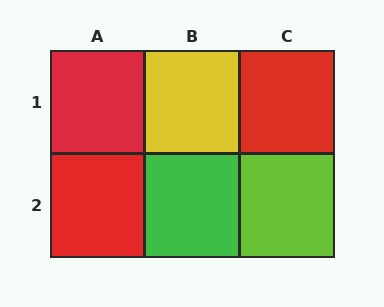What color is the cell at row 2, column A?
Red.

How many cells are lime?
1 cell is lime.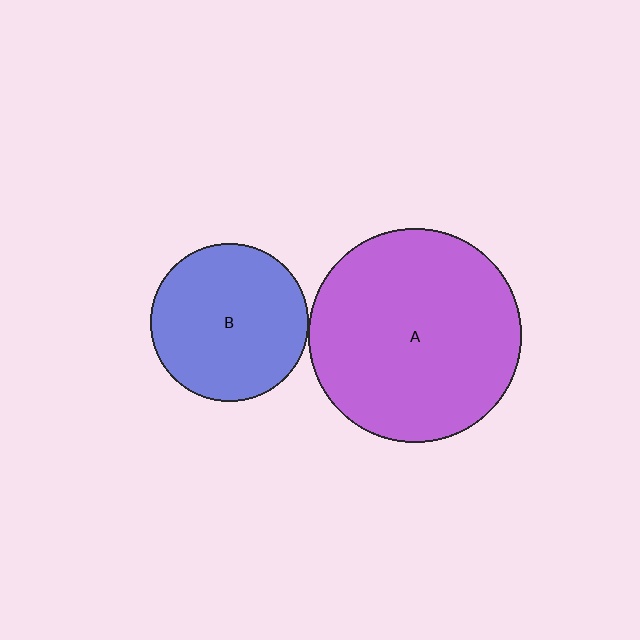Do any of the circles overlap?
No, none of the circles overlap.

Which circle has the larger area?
Circle A (purple).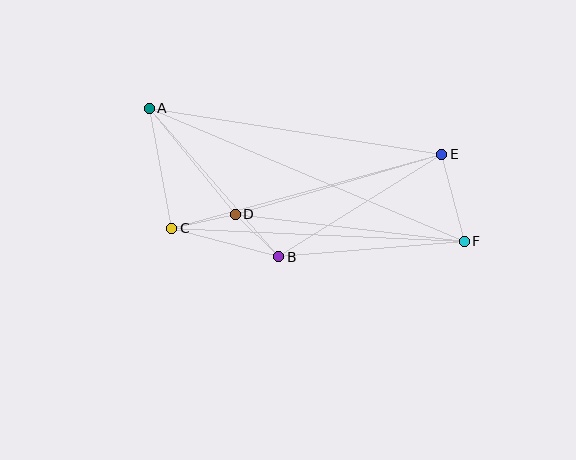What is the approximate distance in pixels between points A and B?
The distance between A and B is approximately 197 pixels.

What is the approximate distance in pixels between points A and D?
The distance between A and D is approximately 136 pixels.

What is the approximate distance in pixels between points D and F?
The distance between D and F is approximately 231 pixels.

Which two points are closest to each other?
Points B and D are closest to each other.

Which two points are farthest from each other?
Points A and F are farthest from each other.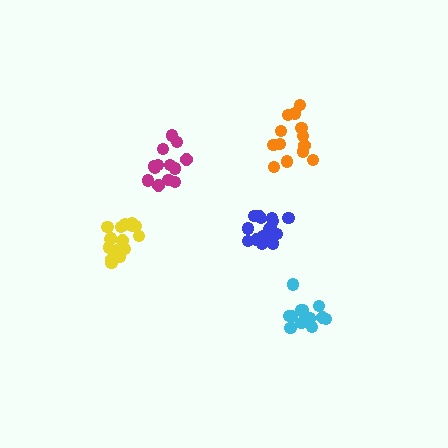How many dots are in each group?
Group 1: 13 dots, Group 2: 13 dots, Group 3: 14 dots, Group 4: 17 dots, Group 5: 16 dots (73 total).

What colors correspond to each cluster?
The clusters are colored: orange, magenta, cyan, yellow, blue.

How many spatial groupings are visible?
There are 5 spatial groupings.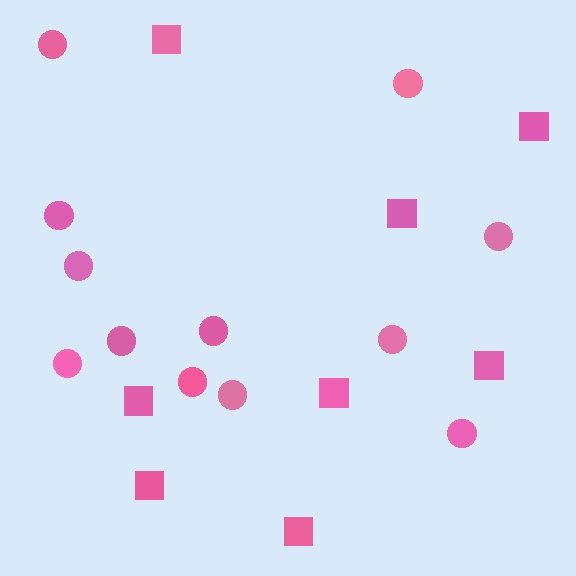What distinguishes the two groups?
There are 2 groups: one group of squares (8) and one group of circles (12).